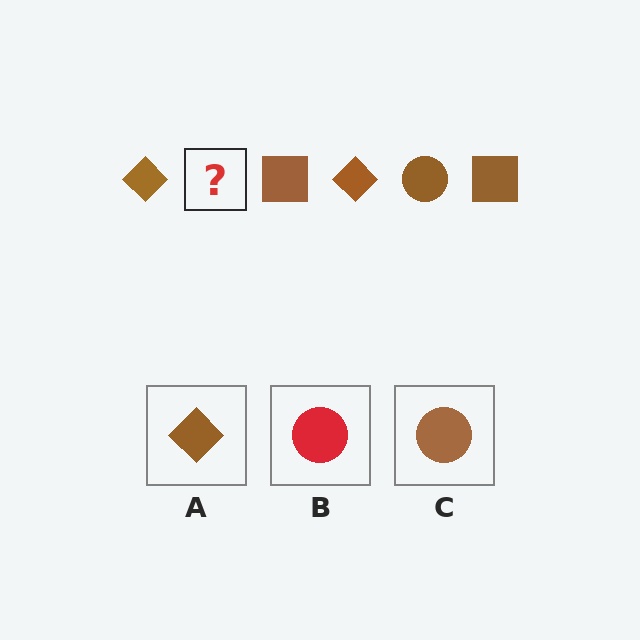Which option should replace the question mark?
Option C.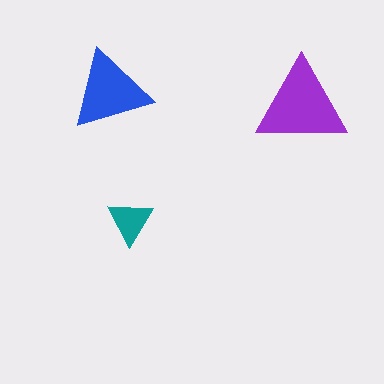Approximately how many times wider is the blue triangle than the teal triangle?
About 1.5 times wider.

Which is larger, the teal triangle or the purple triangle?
The purple one.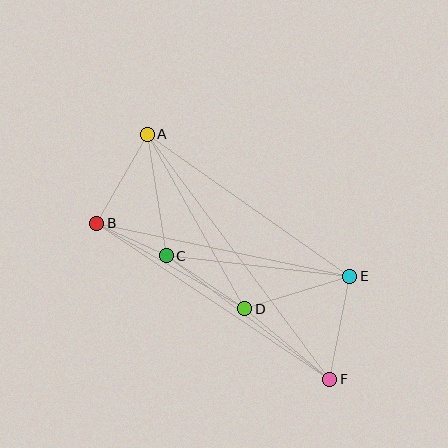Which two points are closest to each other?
Points B and C are closest to each other.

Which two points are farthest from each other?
Points A and F are farthest from each other.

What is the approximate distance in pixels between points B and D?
The distance between B and D is approximately 171 pixels.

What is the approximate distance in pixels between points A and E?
The distance between A and E is approximately 247 pixels.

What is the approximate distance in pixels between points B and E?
The distance between B and E is approximately 258 pixels.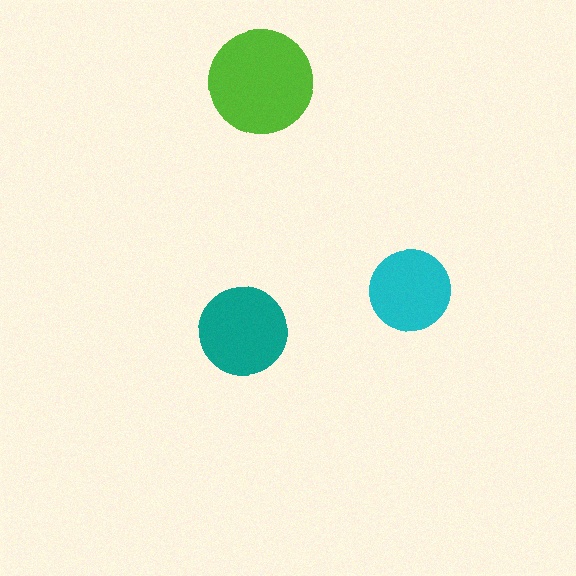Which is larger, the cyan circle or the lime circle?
The lime one.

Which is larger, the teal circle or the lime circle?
The lime one.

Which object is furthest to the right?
The cyan circle is rightmost.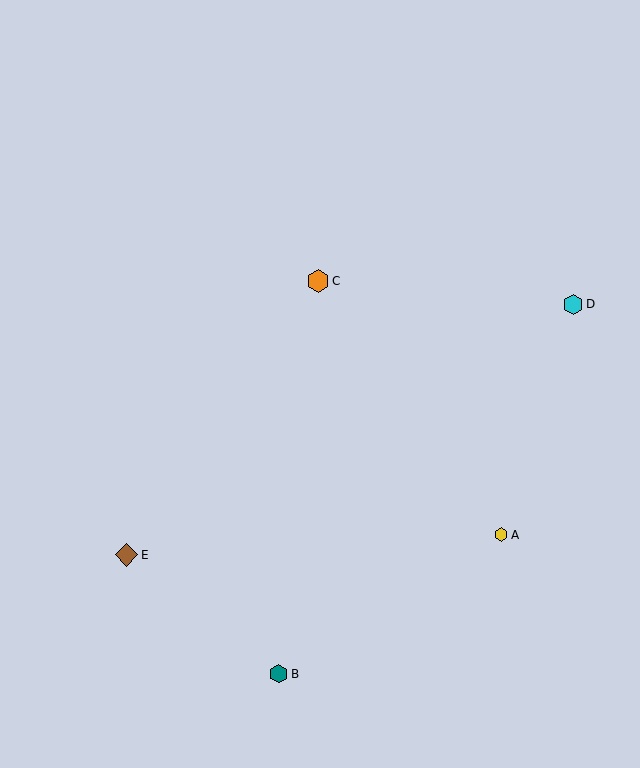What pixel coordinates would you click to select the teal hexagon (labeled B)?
Click at (279, 674) to select the teal hexagon B.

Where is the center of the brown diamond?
The center of the brown diamond is at (127, 555).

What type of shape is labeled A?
Shape A is a yellow hexagon.